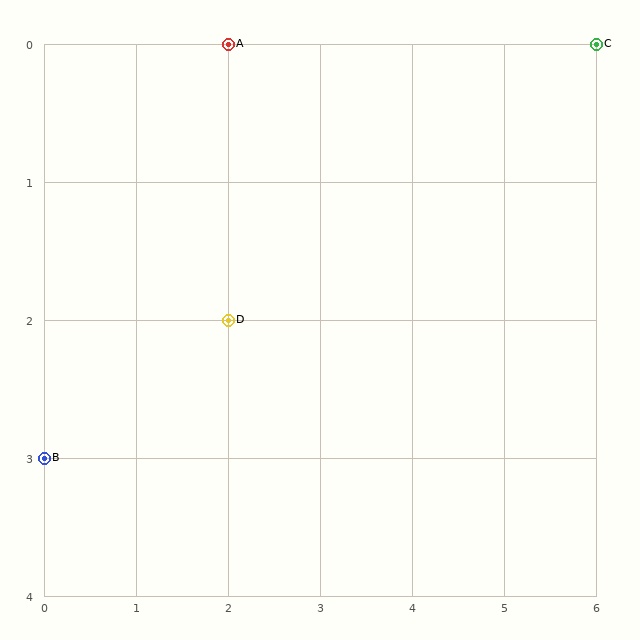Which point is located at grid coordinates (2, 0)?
Point A is at (2, 0).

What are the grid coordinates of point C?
Point C is at grid coordinates (6, 0).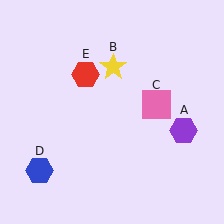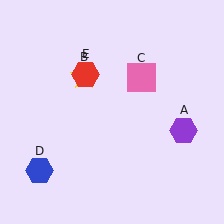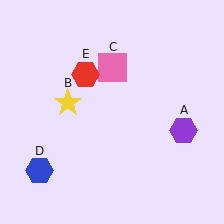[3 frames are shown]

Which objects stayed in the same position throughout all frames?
Purple hexagon (object A) and blue hexagon (object D) and red hexagon (object E) remained stationary.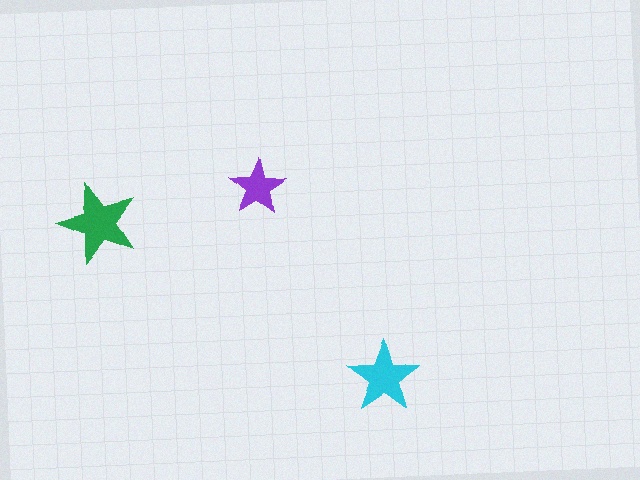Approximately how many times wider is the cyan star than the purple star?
About 1.5 times wider.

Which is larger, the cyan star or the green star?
The green one.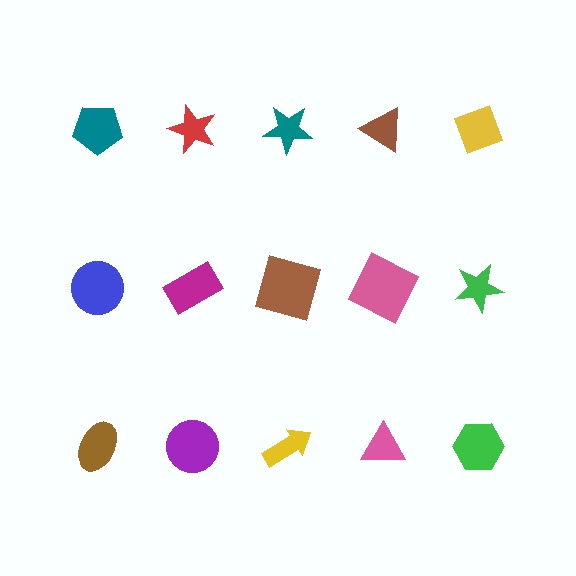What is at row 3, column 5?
A green hexagon.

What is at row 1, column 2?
A red star.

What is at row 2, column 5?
A green star.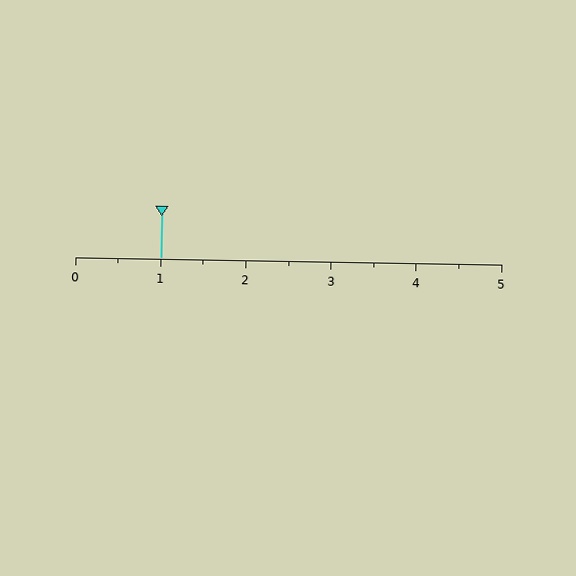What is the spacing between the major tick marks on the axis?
The major ticks are spaced 1 apart.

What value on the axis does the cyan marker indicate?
The marker indicates approximately 1.